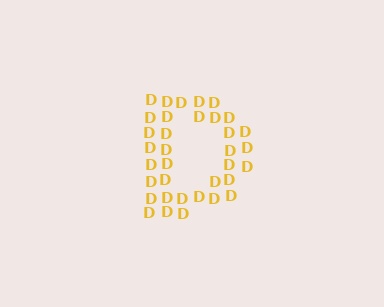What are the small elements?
The small elements are letter D's.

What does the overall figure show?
The overall figure shows the letter D.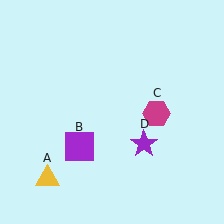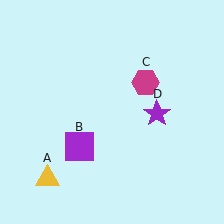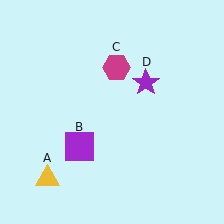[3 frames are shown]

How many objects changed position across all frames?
2 objects changed position: magenta hexagon (object C), purple star (object D).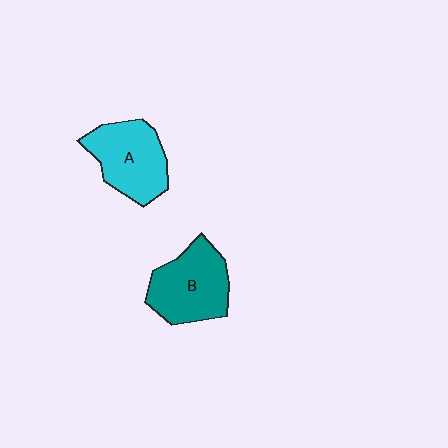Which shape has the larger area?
Shape B (teal).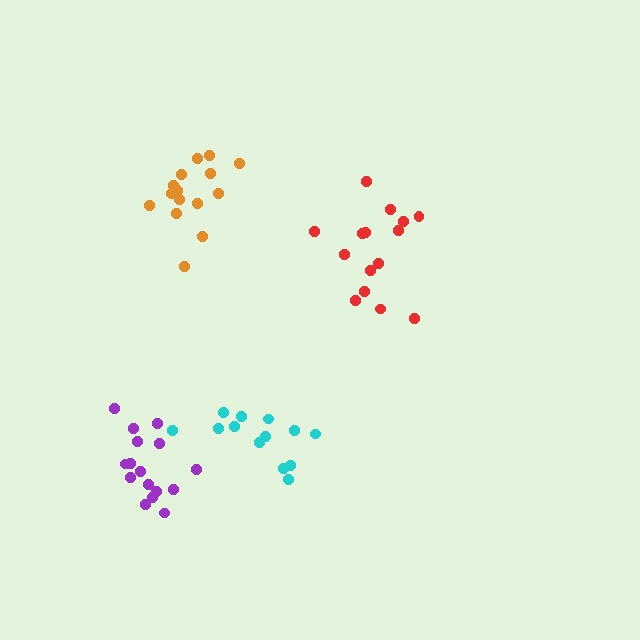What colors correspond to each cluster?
The clusters are colored: red, orange, purple, cyan.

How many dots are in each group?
Group 1: 15 dots, Group 2: 15 dots, Group 3: 16 dots, Group 4: 13 dots (59 total).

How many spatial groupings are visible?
There are 4 spatial groupings.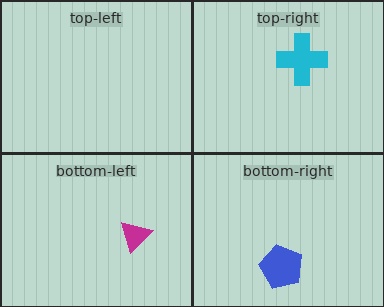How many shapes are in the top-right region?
1.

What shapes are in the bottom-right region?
The blue pentagon.